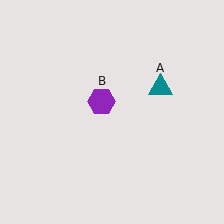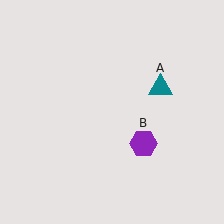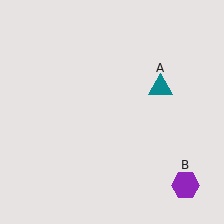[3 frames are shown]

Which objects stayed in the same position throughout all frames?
Teal triangle (object A) remained stationary.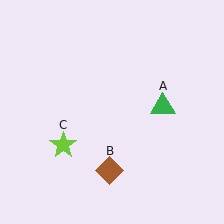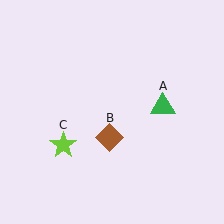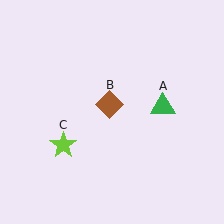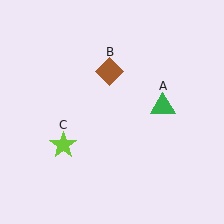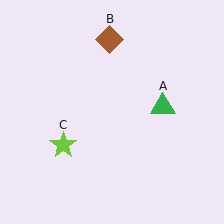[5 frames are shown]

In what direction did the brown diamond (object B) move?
The brown diamond (object B) moved up.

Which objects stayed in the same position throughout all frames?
Green triangle (object A) and lime star (object C) remained stationary.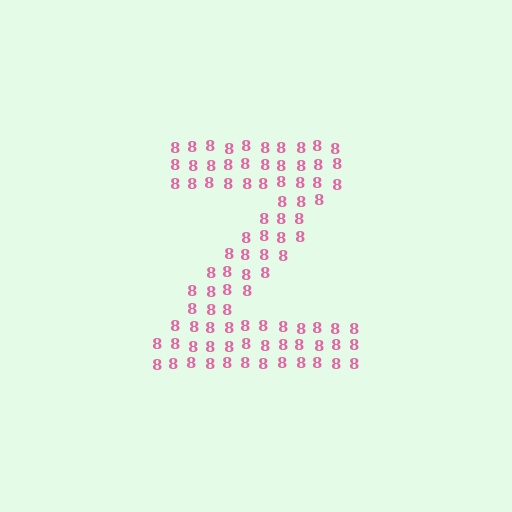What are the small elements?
The small elements are digit 8's.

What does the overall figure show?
The overall figure shows the letter Z.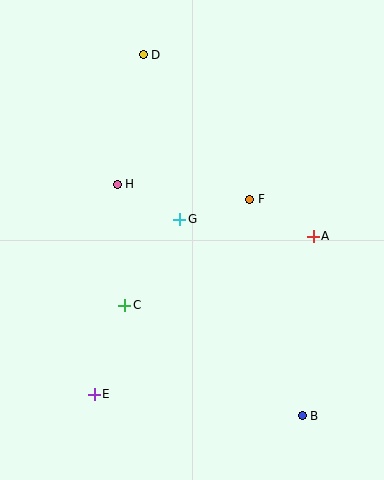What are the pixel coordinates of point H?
Point H is at (117, 184).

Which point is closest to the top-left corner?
Point D is closest to the top-left corner.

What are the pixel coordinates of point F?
Point F is at (250, 199).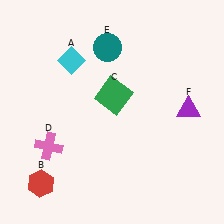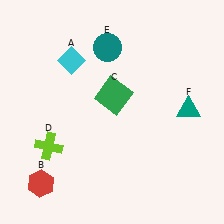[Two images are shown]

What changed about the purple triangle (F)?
In Image 1, F is purple. In Image 2, it changed to teal.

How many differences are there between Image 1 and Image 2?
There are 2 differences between the two images.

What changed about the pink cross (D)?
In Image 1, D is pink. In Image 2, it changed to lime.